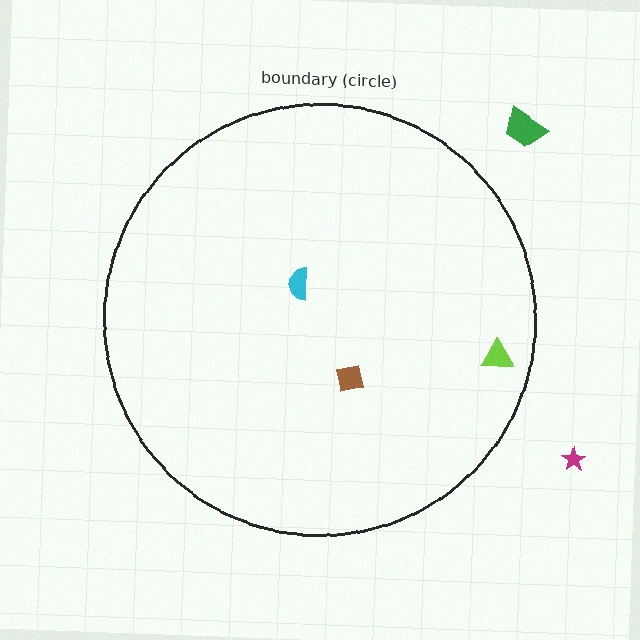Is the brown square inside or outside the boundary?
Inside.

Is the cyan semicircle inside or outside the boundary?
Inside.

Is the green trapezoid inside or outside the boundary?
Outside.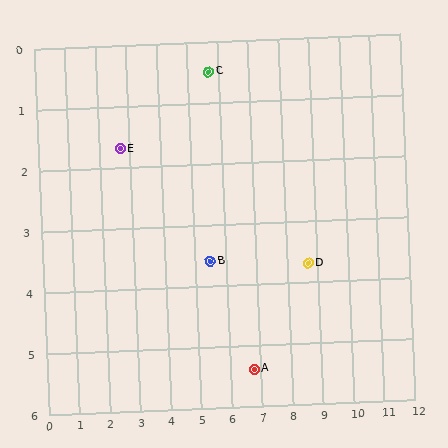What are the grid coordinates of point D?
Point D is at approximately (8.7, 3.7).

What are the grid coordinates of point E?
Point E is at approximately (2.7, 1.7).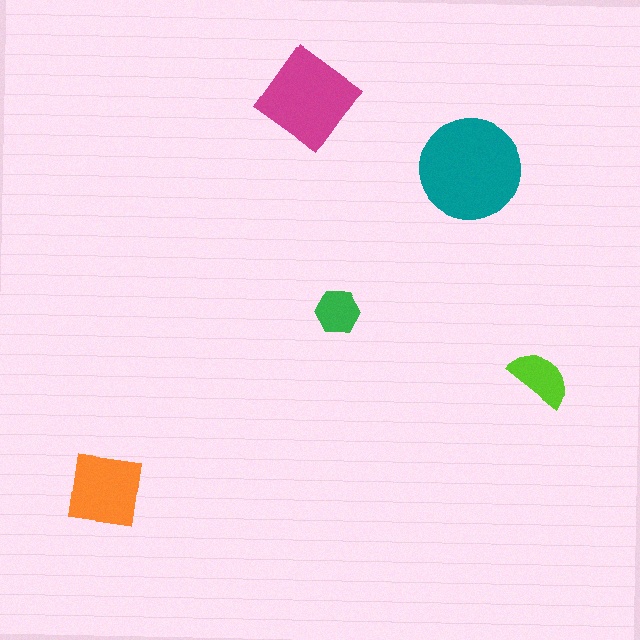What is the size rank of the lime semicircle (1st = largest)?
4th.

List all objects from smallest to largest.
The green hexagon, the lime semicircle, the orange square, the magenta diamond, the teal circle.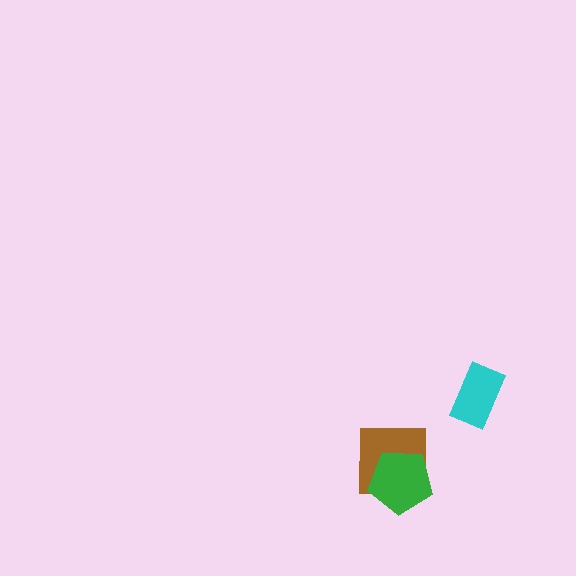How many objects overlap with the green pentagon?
1 object overlaps with the green pentagon.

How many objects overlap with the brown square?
1 object overlaps with the brown square.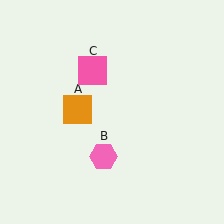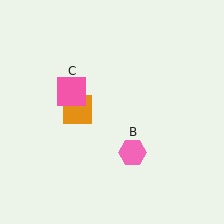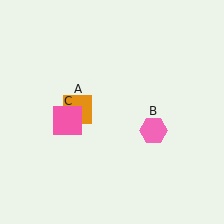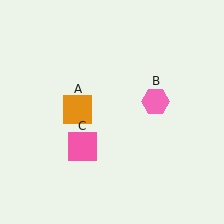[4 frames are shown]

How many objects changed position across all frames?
2 objects changed position: pink hexagon (object B), pink square (object C).